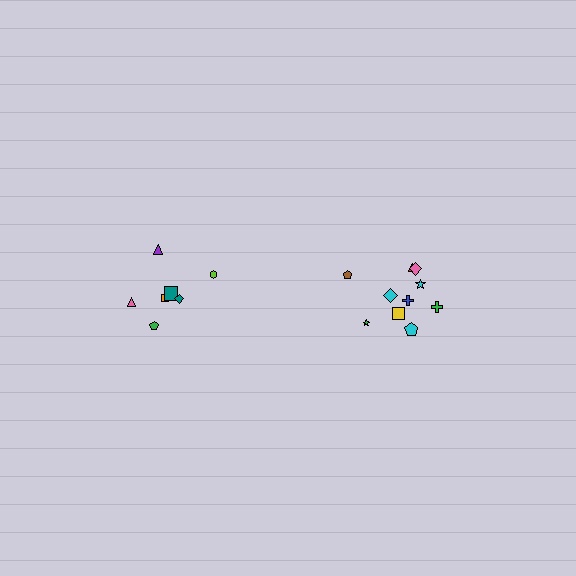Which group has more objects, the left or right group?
The right group.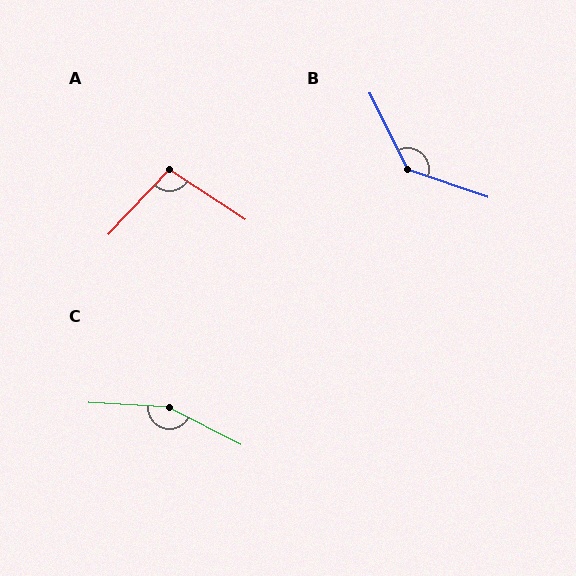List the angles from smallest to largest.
A (100°), B (135°), C (156°).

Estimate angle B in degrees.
Approximately 135 degrees.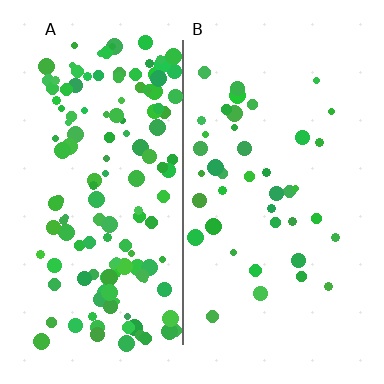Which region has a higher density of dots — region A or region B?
A (the left).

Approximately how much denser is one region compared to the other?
Approximately 3.4× — region A over region B.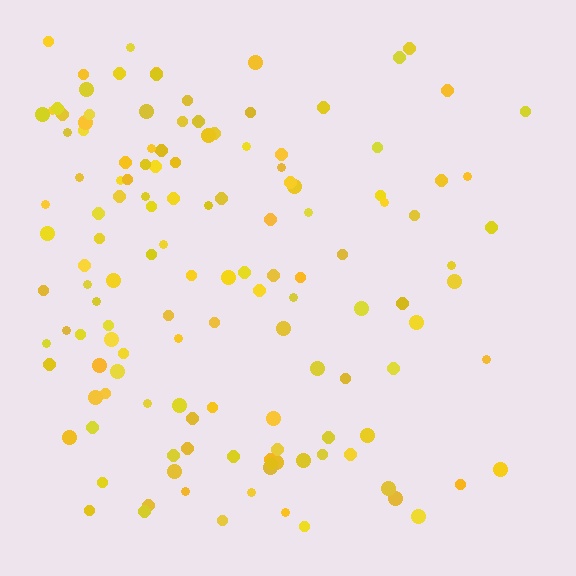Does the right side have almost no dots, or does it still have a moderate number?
Still a moderate number, just noticeably fewer than the left.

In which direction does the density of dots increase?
From right to left, with the left side densest.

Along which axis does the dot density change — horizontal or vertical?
Horizontal.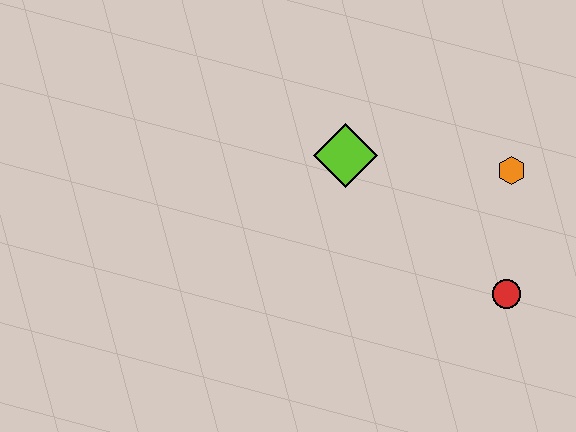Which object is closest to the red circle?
The orange hexagon is closest to the red circle.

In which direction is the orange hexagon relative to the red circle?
The orange hexagon is above the red circle.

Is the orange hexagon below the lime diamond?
Yes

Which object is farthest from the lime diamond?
The red circle is farthest from the lime diamond.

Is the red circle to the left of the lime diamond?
No